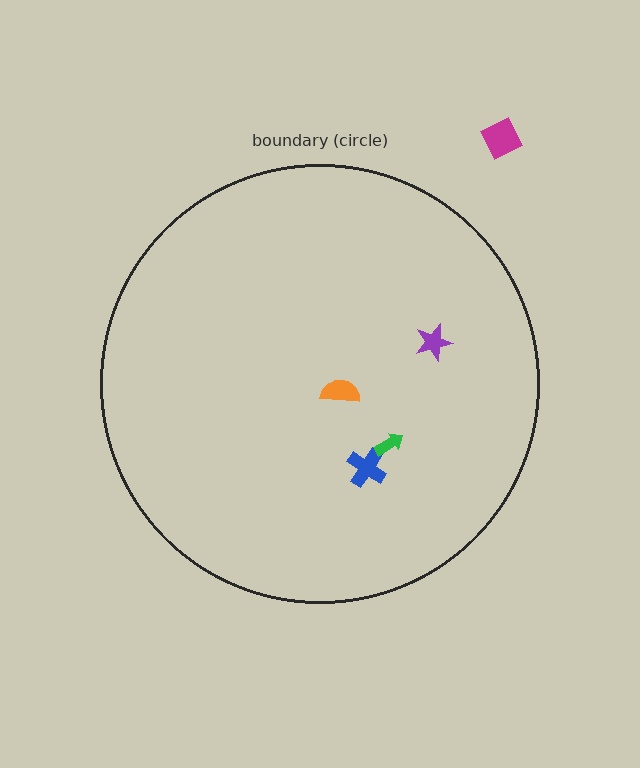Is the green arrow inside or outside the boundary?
Inside.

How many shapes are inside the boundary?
4 inside, 1 outside.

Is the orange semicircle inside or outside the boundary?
Inside.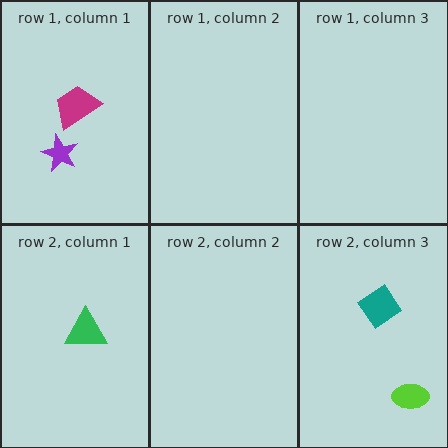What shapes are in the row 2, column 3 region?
The lime ellipse, the teal diamond.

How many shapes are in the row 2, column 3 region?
2.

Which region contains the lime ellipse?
The row 2, column 3 region.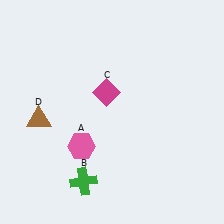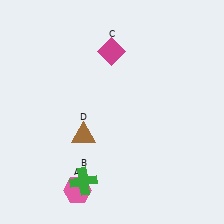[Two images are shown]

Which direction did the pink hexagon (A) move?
The pink hexagon (A) moved down.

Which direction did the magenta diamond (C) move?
The magenta diamond (C) moved up.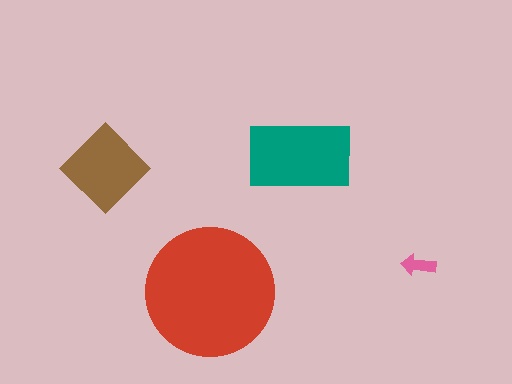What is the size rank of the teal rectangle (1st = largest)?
2nd.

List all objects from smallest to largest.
The pink arrow, the brown diamond, the teal rectangle, the red circle.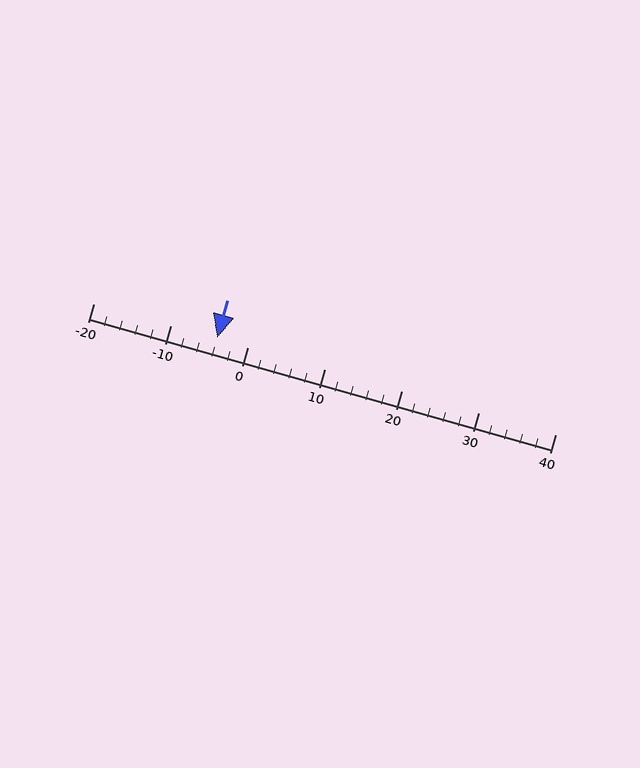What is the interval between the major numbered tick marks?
The major tick marks are spaced 10 units apart.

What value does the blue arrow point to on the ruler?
The blue arrow points to approximately -4.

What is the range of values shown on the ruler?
The ruler shows values from -20 to 40.